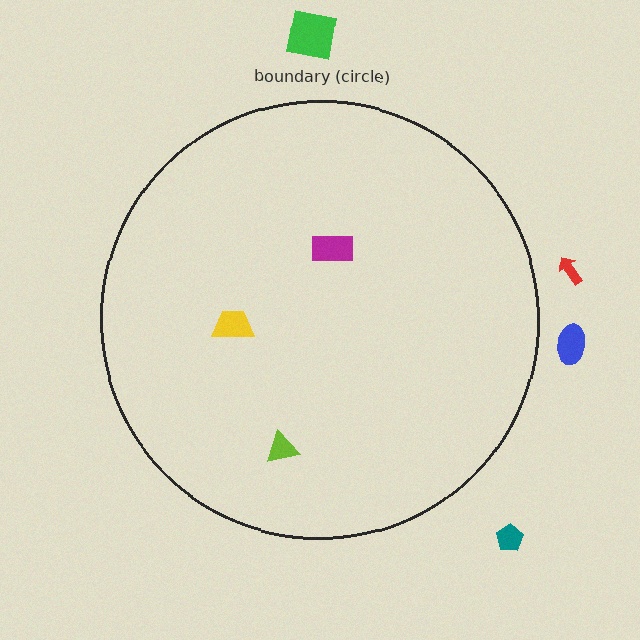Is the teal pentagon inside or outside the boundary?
Outside.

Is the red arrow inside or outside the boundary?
Outside.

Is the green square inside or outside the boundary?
Outside.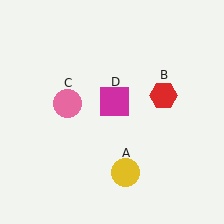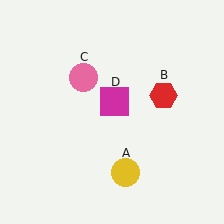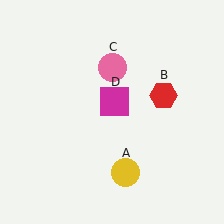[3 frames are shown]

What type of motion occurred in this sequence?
The pink circle (object C) rotated clockwise around the center of the scene.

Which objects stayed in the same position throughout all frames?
Yellow circle (object A) and red hexagon (object B) and magenta square (object D) remained stationary.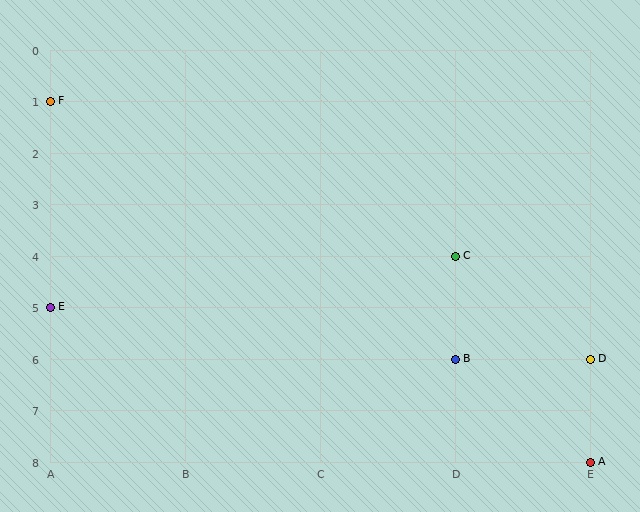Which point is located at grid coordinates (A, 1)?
Point F is at (A, 1).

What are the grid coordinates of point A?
Point A is at grid coordinates (E, 8).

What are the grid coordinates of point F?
Point F is at grid coordinates (A, 1).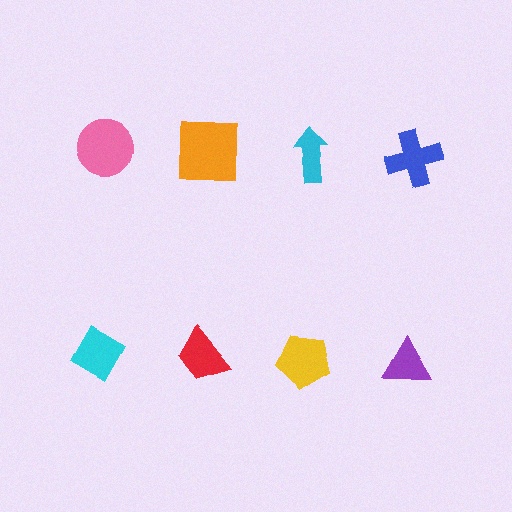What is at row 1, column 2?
An orange square.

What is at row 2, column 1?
A cyan diamond.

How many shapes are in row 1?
4 shapes.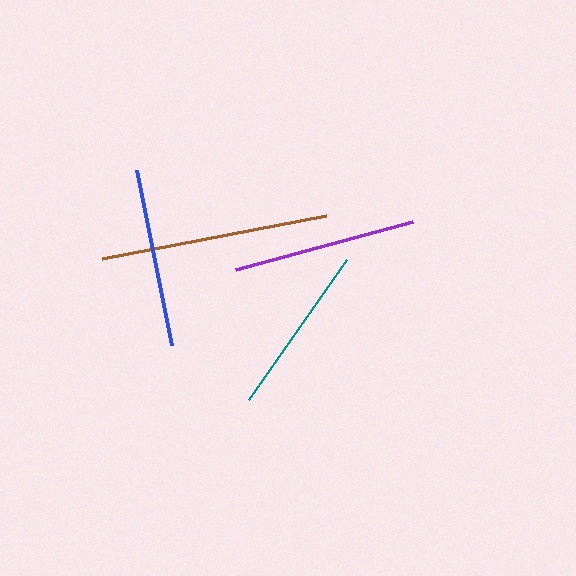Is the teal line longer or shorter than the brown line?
The brown line is longer than the teal line.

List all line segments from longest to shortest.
From longest to shortest: brown, purple, blue, teal.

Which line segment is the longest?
The brown line is the longest at approximately 228 pixels.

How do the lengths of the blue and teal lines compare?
The blue and teal lines are approximately the same length.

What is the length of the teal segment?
The teal segment is approximately 172 pixels long.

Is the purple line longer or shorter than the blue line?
The purple line is longer than the blue line.